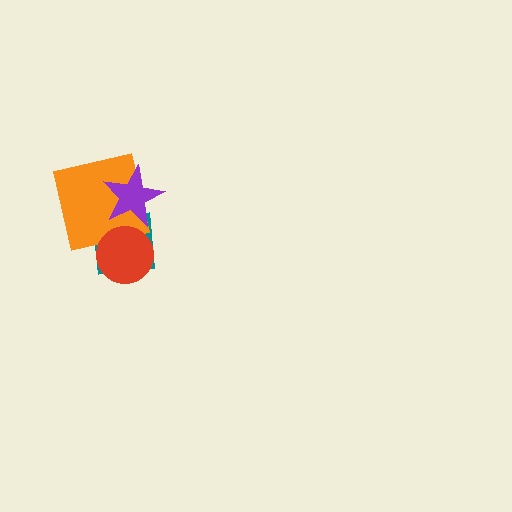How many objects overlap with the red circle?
2 objects overlap with the red circle.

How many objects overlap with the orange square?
3 objects overlap with the orange square.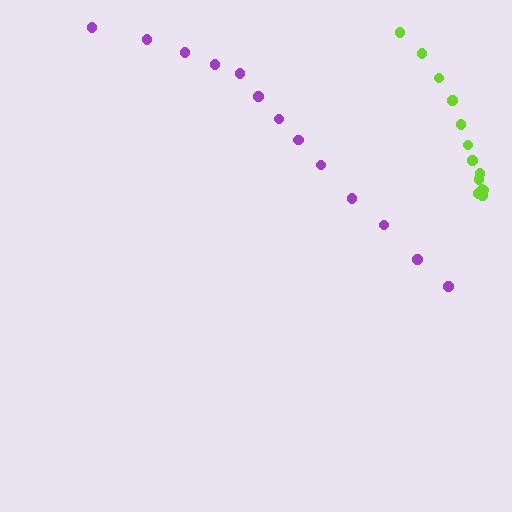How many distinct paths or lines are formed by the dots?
There are 2 distinct paths.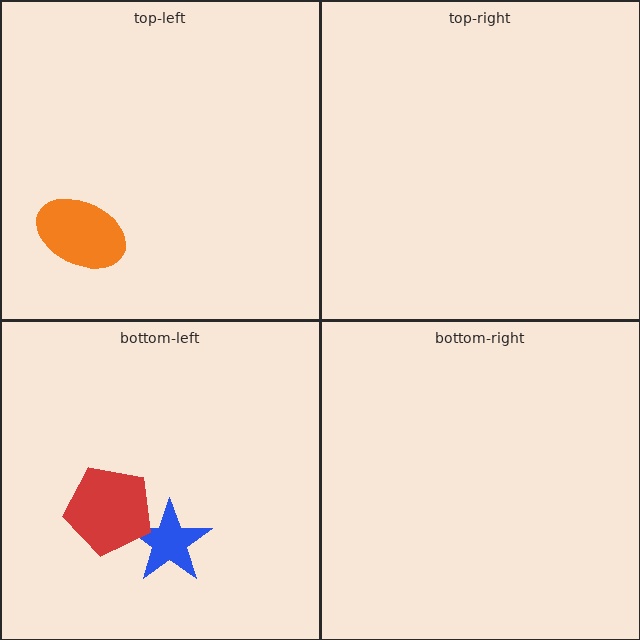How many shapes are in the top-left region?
1.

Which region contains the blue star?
The bottom-left region.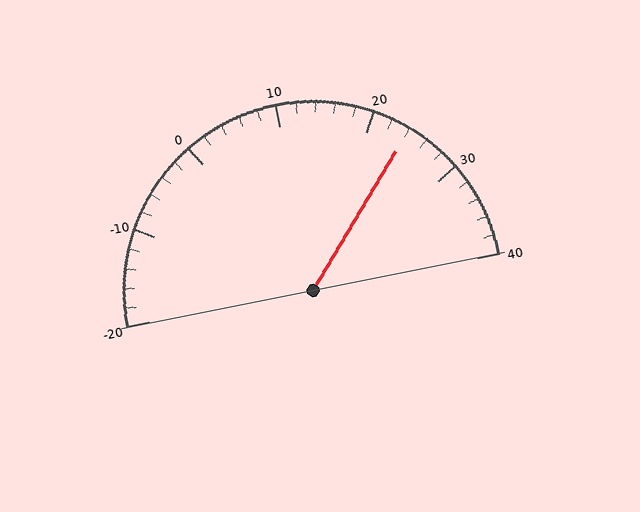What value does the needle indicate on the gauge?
The needle indicates approximately 24.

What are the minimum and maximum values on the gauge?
The gauge ranges from -20 to 40.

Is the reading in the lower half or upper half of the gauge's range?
The reading is in the upper half of the range (-20 to 40).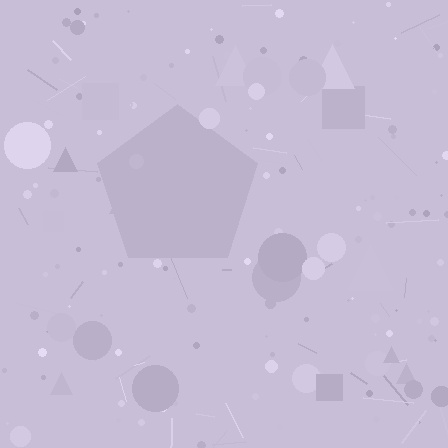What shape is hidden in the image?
A pentagon is hidden in the image.